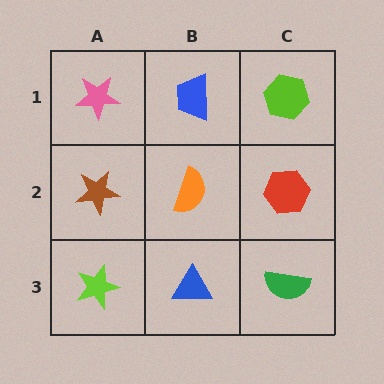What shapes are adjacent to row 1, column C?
A red hexagon (row 2, column C), a blue trapezoid (row 1, column B).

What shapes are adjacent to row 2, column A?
A pink star (row 1, column A), a lime star (row 3, column A), an orange semicircle (row 2, column B).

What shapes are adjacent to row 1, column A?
A brown star (row 2, column A), a blue trapezoid (row 1, column B).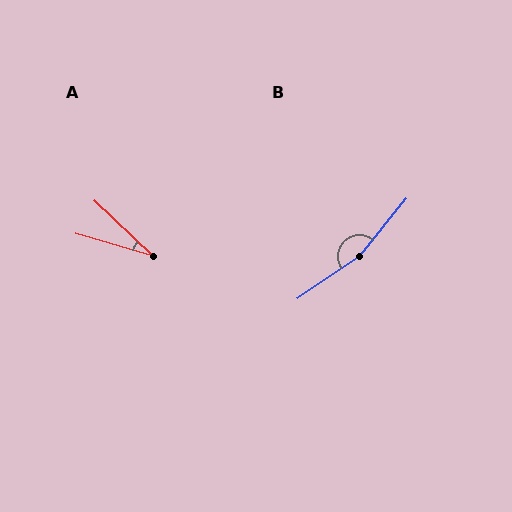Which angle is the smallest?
A, at approximately 28 degrees.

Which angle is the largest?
B, at approximately 163 degrees.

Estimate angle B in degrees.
Approximately 163 degrees.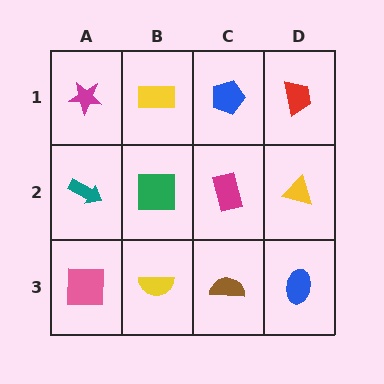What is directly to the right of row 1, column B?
A blue pentagon.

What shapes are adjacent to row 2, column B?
A yellow rectangle (row 1, column B), a yellow semicircle (row 3, column B), a teal arrow (row 2, column A), a magenta rectangle (row 2, column C).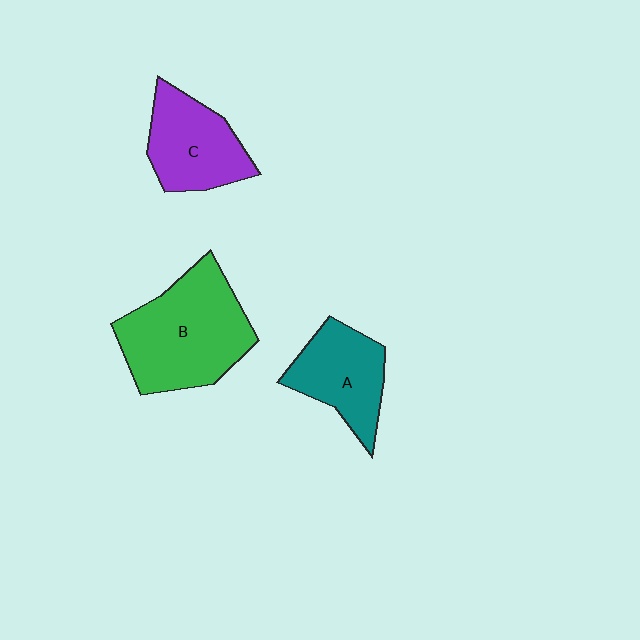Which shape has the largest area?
Shape B (green).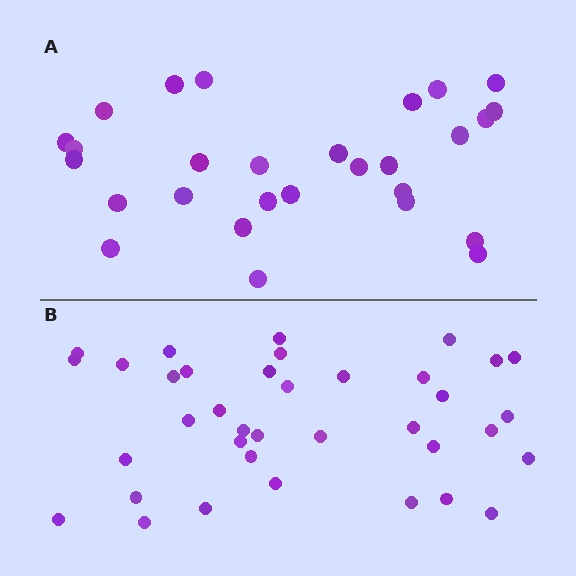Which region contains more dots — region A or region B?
Region B (the bottom region) has more dots.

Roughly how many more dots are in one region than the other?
Region B has roughly 8 or so more dots than region A.